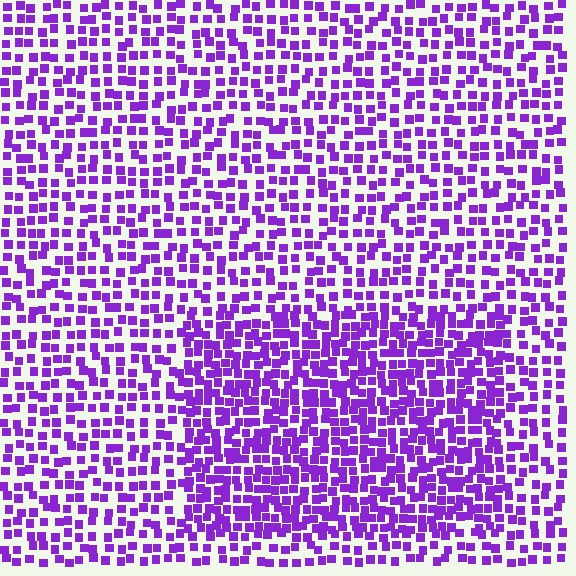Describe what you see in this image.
The image contains small purple elements arranged at two different densities. A rectangle-shaped region is visible where the elements are more densely packed than the surrounding area.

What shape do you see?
I see a rectangle.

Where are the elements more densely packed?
The elements are more densely packed inside the rectangle boundary.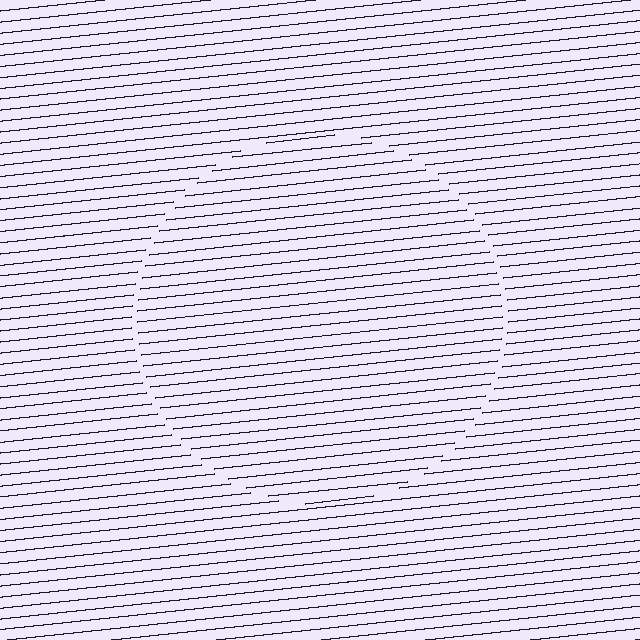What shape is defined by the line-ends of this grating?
An illusory circle. The interior of the shape contains the same grating, shifted by half a period — the contour is defined by the phase discontinuity where line-ends from the inner and outer gratings abut.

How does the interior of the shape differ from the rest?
The interior of the shape contains the same grating, shifted by half a period — the contour is defined by the phase discontinuity where line-ends from the inner and outer gratings abut.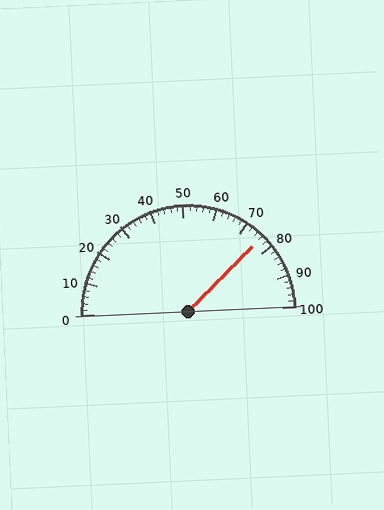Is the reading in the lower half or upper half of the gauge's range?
The reading is in the upper half of the range (0 to 100).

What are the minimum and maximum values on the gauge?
The gauge ranges from 0 to 100.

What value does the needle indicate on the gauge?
The needle indicates approximately 76.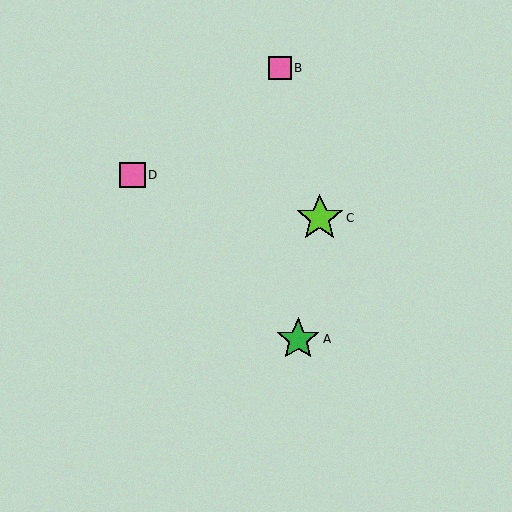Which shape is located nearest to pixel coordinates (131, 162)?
The pink square (labeled D) at (132, 175) is nearest to that location.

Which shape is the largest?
The lime star (labeled C) is the largest.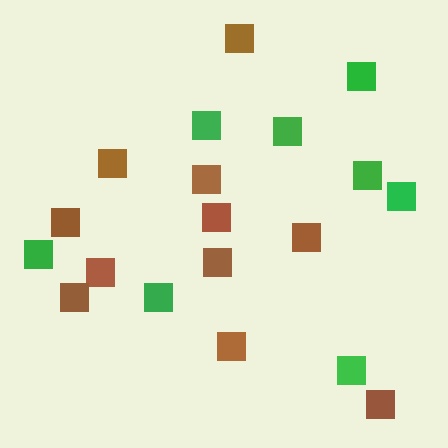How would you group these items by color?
There are 2 groups: one group of brown squares (11) and one group of green squares (8).